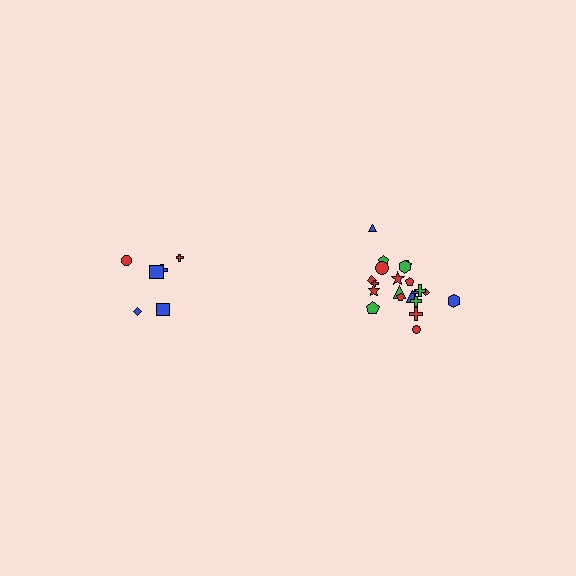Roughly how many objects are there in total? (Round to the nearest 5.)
Roughly 30 objects in total.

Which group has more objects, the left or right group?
The right group.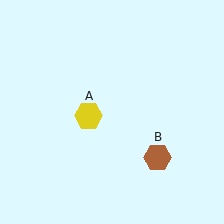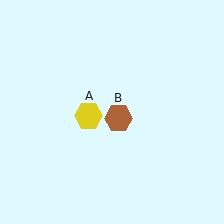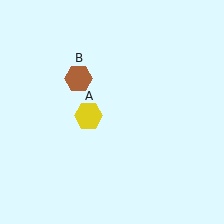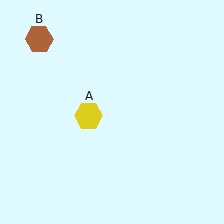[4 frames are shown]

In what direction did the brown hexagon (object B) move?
The brown hexagon (object B) moved up and to the left.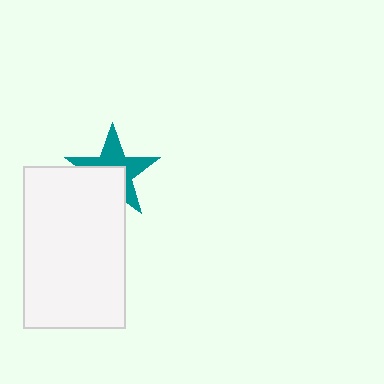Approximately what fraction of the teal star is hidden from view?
Roughly 45% of the teal star is hidden behind the white rectangle.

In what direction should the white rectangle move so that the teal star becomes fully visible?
The white rectangle should move toward the lower-left. That is the shortest direction to clear the overlap and leave the teal star fully visible.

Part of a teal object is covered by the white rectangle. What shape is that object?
It is a star.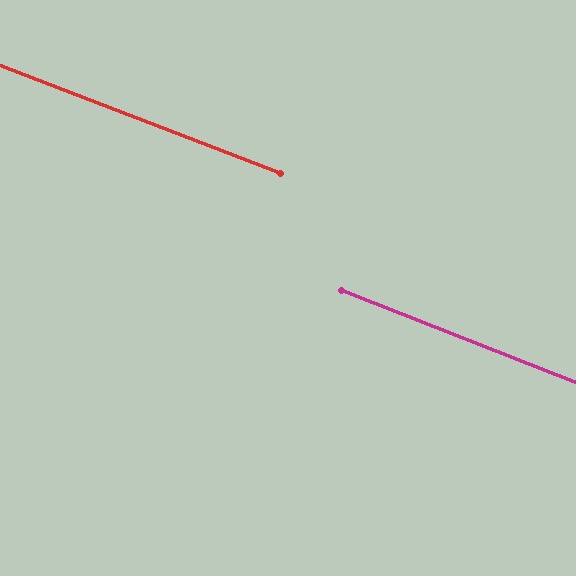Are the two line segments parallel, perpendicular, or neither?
Parallel — their directions differ by only 0.4°.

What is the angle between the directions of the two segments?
Approximately 0 degrees.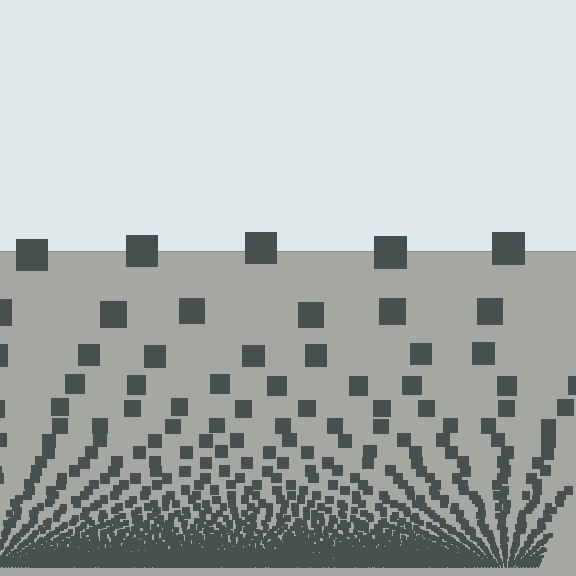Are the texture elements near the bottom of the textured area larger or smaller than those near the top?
Smaller. The gradient is inverted — elements near the bottom are smaller and denser.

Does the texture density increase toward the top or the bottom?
Density increases toward the bottom.